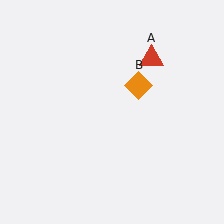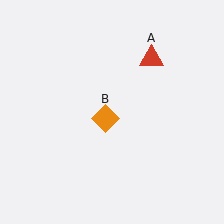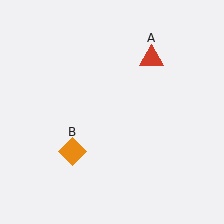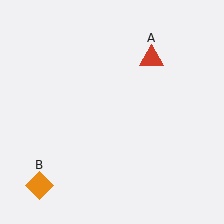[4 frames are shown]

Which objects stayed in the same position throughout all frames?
Red triangle (object A) remained stationary.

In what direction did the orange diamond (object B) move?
The orange diamond (object B) moved down and to the left.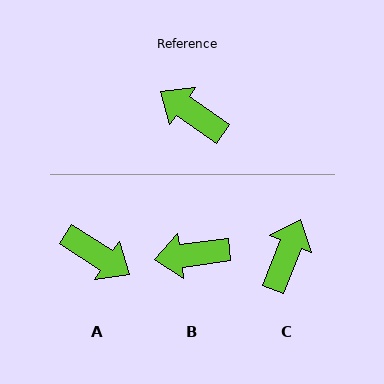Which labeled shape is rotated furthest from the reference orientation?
A, about 178 degrees away.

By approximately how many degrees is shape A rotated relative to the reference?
Approximately 178 degrees clockwise.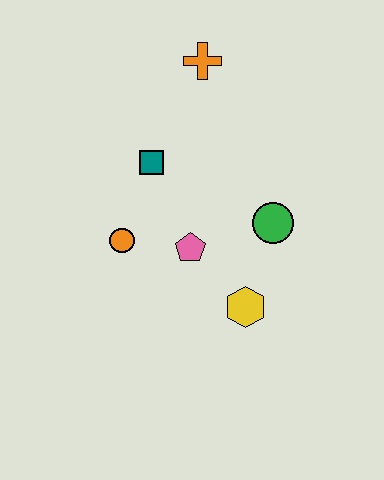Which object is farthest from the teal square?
The yellow hexagon is farthest from the teal square.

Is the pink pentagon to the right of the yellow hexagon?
No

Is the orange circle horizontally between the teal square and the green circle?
No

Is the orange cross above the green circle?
Yes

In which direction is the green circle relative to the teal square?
The green circle is to the right of the teal square.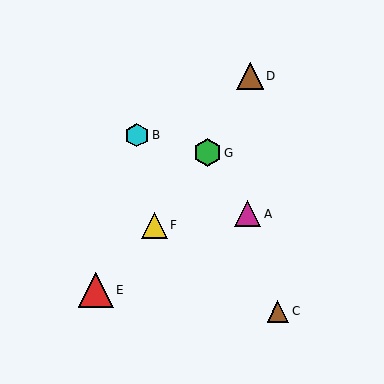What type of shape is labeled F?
Shape F is a yellow triangle.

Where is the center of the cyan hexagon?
The center of the cyan hexagon is at (137, 135).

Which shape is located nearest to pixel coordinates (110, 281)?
The red triangle (labeled E) at (96, 290) is nearest to that location.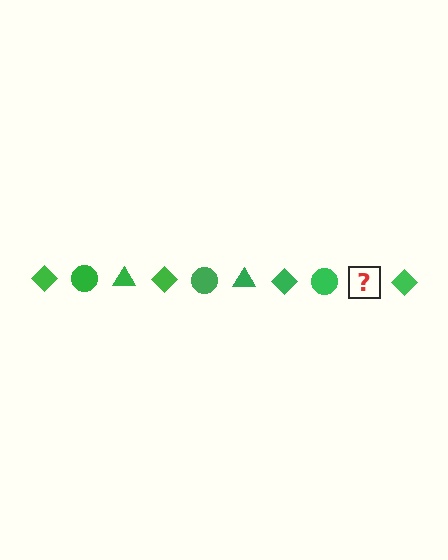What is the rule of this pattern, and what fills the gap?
The rule is that the pattern cycles through diamond, circle, triangle shapes in green. The gap should be filled with a green triangle.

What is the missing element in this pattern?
The missing element is a green triangle.